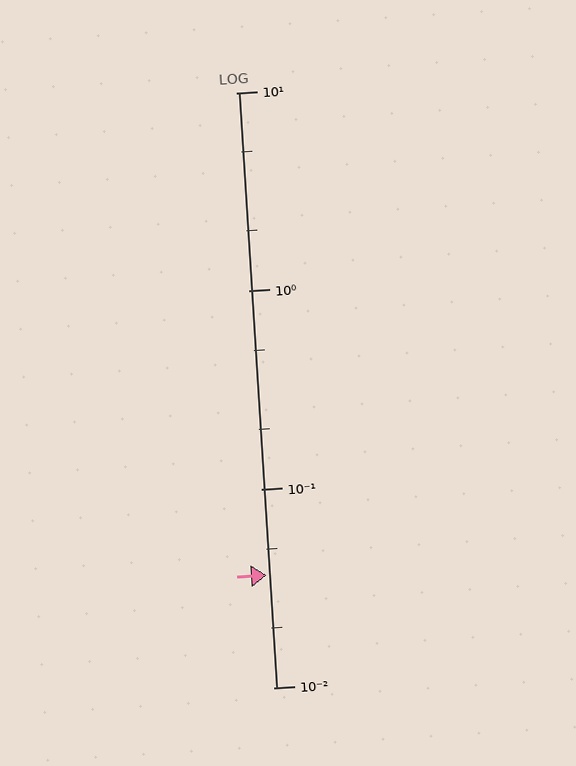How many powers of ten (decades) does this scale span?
The scale spans 3 decades, from 0.01 to 10.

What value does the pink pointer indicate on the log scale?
The pointer indicates approximately 0.037.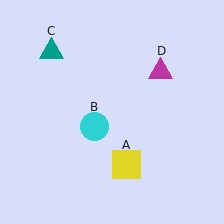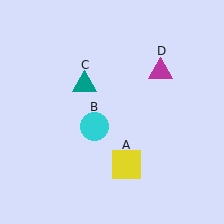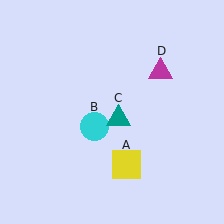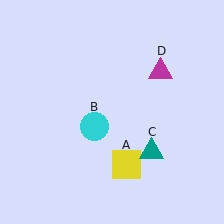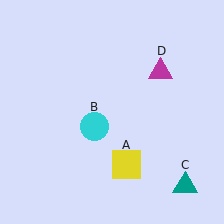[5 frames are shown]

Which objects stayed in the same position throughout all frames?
Yellow square (object A) and cyan circle (object B) and magenta triangle (object D) remained stationary.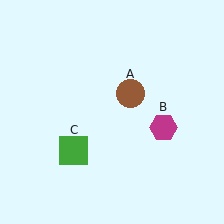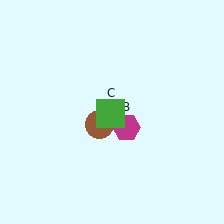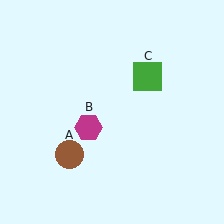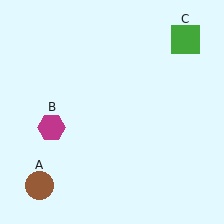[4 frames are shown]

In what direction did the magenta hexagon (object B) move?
The magenta hexagon (object B) moved left.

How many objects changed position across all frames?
3 objects changed position: brown circle (object A), magenta hexagon (object B), green square (object C).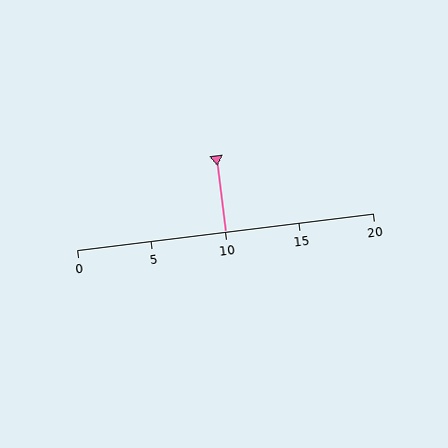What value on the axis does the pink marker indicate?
The marker indicates approximately 10.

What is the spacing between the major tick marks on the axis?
The major ticks are spaced 5 apart.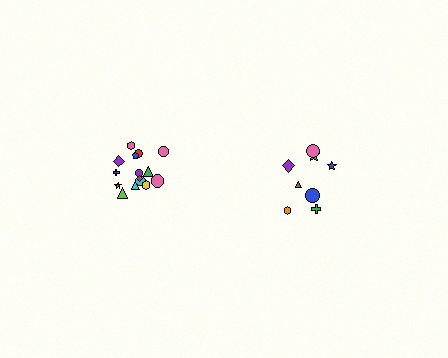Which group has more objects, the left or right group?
The left group.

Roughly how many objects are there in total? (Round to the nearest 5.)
Roughly 25 objects in total.